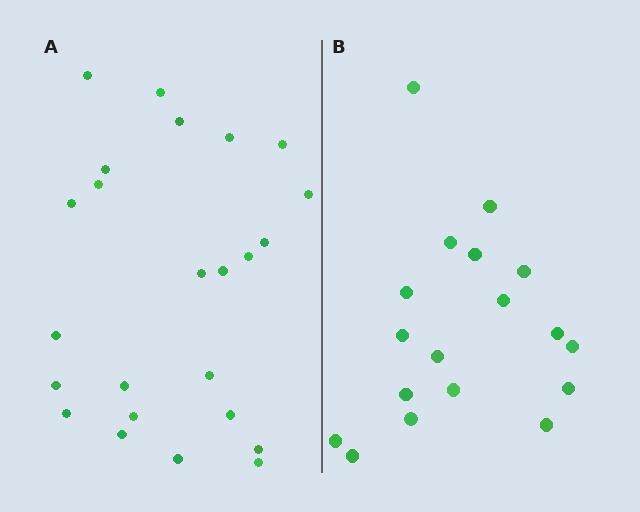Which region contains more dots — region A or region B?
Region A (the left region) has more dots.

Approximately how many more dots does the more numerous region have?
Region A has about 6 more dots than region B.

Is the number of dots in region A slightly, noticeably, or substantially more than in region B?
Region A has noticeably more, but not dramatically so. The ratio is roughly 1.3 to 1.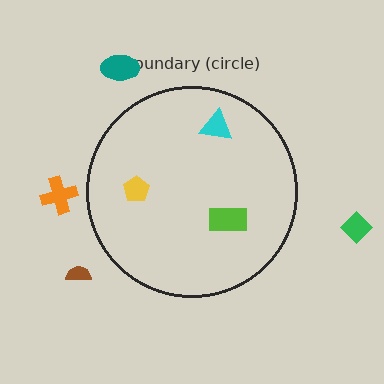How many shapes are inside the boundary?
3 inside, 4 outside.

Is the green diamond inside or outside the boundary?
Outside.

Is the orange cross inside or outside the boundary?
Outside.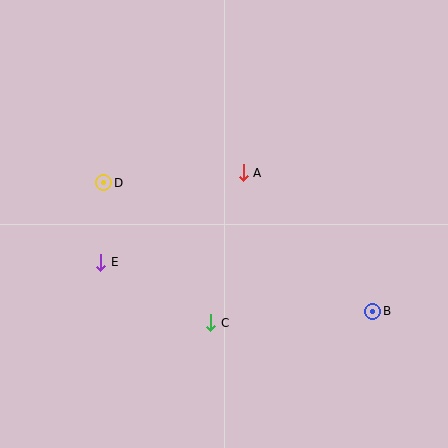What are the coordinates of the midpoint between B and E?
The midpoint between B and E is at (237, 287).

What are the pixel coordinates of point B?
Point B is at (373, 311).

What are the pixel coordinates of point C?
Point C is at (211, 323).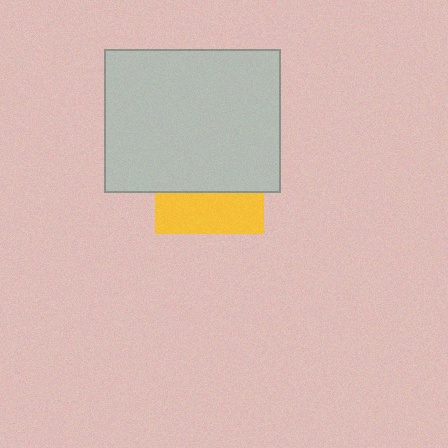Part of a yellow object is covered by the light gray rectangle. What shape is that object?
It is a square.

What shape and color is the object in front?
The object in front is a light gray rectangle.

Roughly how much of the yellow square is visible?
A small part of it is visible (roughly 37%).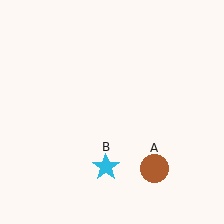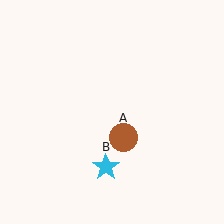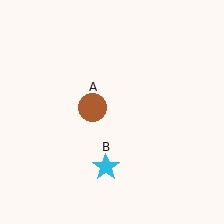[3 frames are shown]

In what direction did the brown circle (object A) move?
The brown circle (object A) moved up and to the left.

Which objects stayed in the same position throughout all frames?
Cyan star (object B) remained stationary.